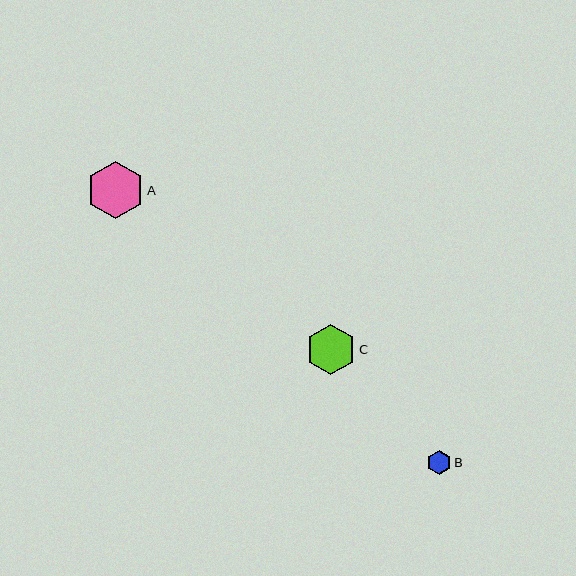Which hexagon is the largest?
Hexagon A is the largest with a size of approximately 57 pixels.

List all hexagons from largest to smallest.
From largest to smallest: A, C, B.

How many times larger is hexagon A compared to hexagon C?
Hexagon A is approximately 1.1 times the size of hexagon C.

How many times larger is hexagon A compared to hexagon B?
Hexagon A is approximately 2.4 times the size of hexagon B.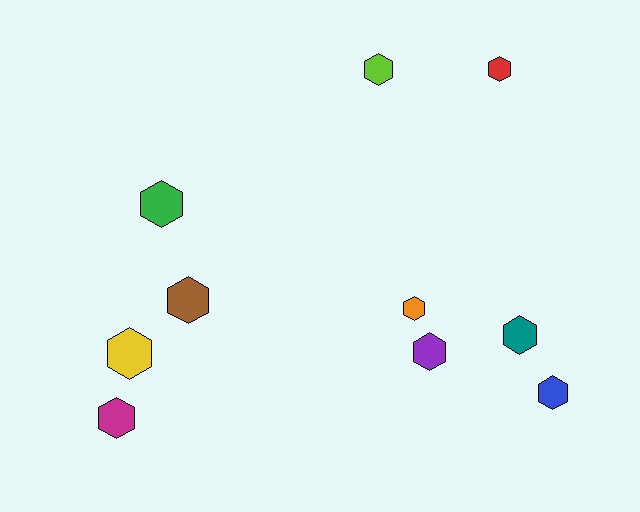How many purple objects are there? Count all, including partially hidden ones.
There is 1 purple object.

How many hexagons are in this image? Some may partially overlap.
There are 10 hexagons.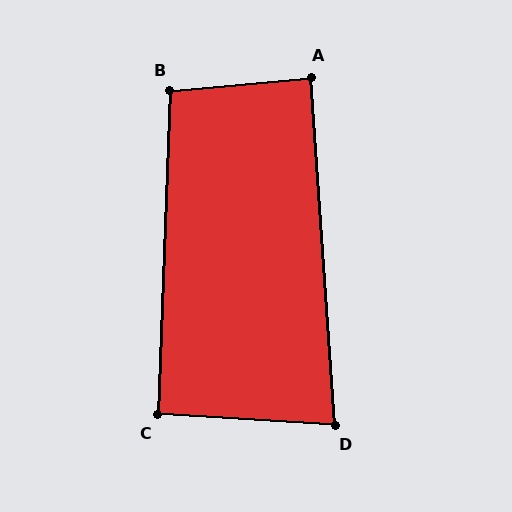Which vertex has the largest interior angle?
B, at approximately 97 degrees.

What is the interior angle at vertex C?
Approximately 91 degrees (approximately right).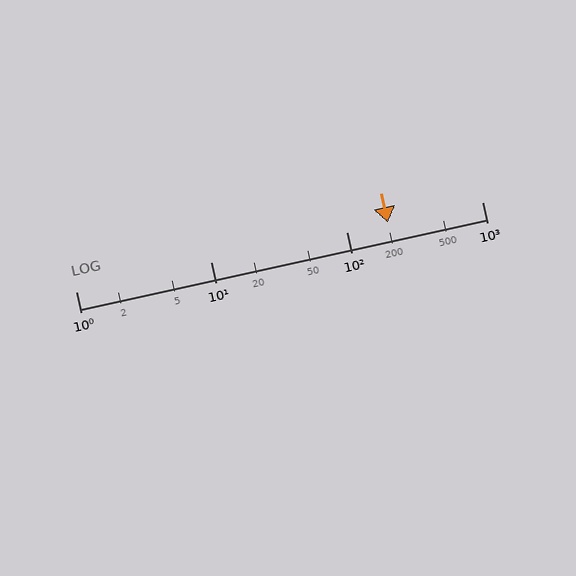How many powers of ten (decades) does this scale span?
The scale spans 3 decades, from 1 to 1000.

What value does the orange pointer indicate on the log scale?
The pointer indicates approximately 200.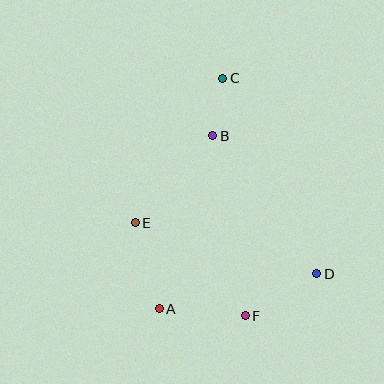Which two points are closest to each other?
Points B and C are closest to each other.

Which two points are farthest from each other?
Points A and C are farthest from each other.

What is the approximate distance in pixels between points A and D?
The distance between A and D is approximately 161 pixels.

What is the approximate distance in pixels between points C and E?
The distance between C and E is approximately 169 pixels.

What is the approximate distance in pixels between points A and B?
The distance between A and B is approximately 181 pixels.